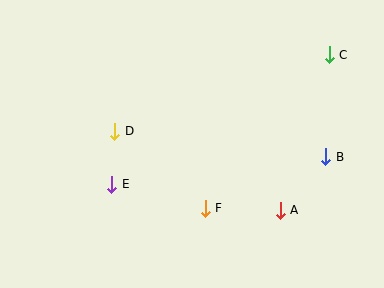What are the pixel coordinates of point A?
Point A is at (280, 210).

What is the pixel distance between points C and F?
The distance between C and F is 198 pixels.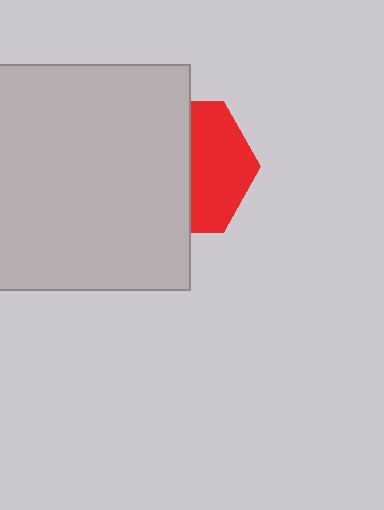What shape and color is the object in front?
The object in front is a light gray square.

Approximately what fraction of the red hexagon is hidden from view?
Roughly 55% of the red hexagon is hidden behind the light gray square.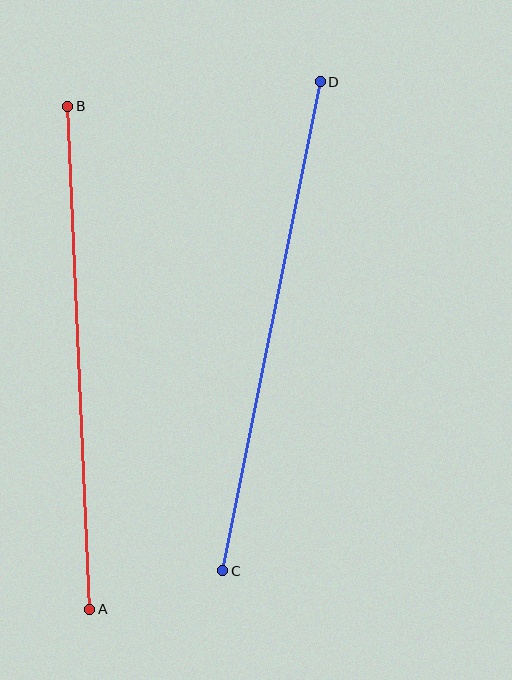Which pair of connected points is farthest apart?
Points A and B are farthest apart.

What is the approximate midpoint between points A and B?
The midpoint is at approximately (79, 358) pixels.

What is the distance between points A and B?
The distance is approximately 503 pixels.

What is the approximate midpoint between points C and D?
The midpoint is at approximately (272, 326) pixels.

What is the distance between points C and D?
The distance is approximately 499 pixels.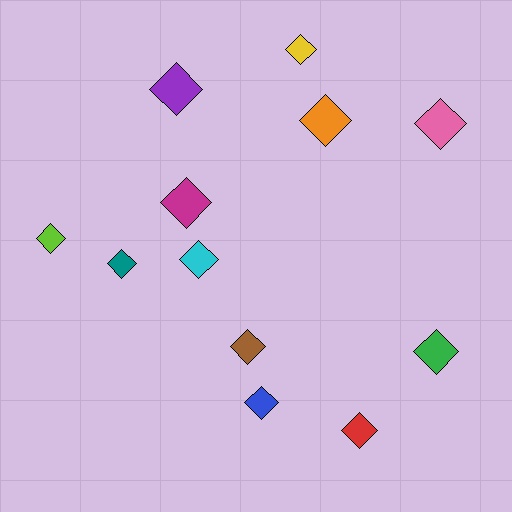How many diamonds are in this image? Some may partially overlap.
There are 12 diamonds.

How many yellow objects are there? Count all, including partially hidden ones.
There is 1 yellow object.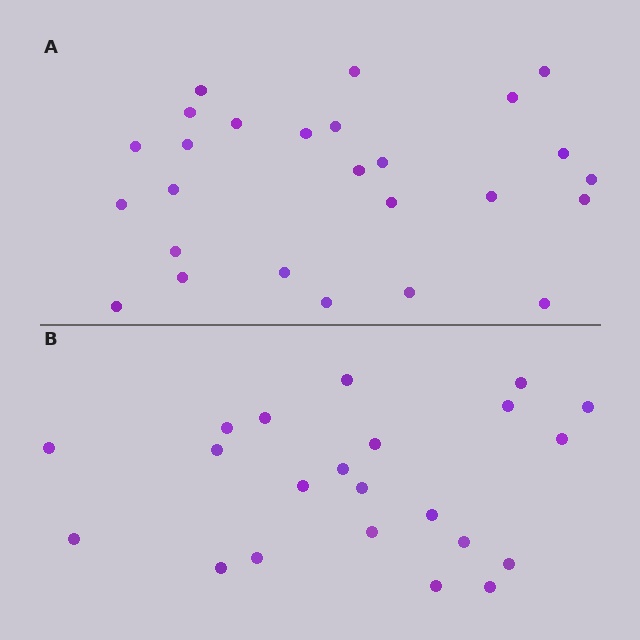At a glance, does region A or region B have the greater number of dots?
Region A (the top region) has more dots.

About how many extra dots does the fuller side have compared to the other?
Region A has about 4 more dots than region B.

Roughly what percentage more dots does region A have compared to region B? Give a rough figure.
About 20% more.